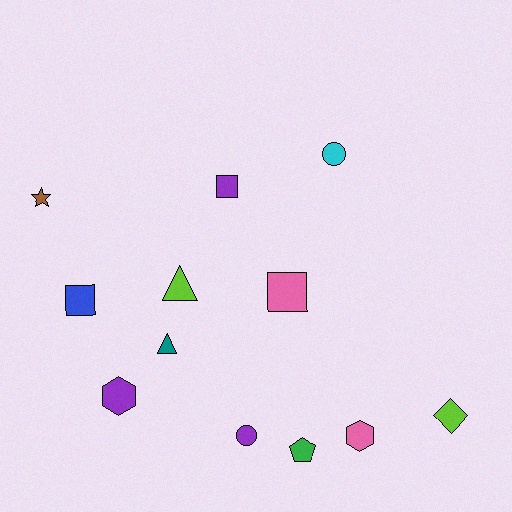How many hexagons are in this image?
There are 2 hexagons.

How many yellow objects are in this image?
There are no yellow objects.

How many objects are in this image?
There are 12 objects.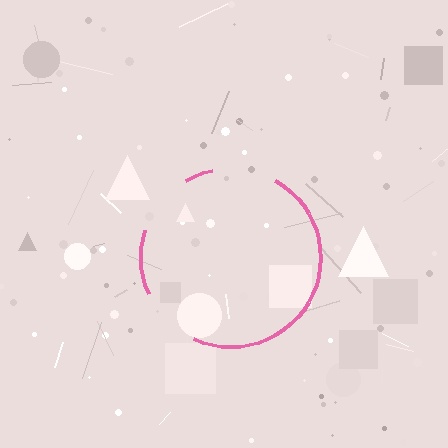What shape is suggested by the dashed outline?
The dashed outline suggests a circle.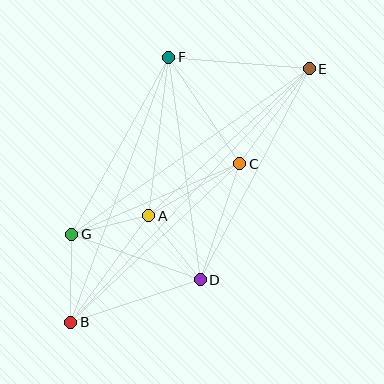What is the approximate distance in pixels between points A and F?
The distance between A and F is approximately 160 pixels.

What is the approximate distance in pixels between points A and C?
The distance between A and C is approximately 105 pixels.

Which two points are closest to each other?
Points A and G are closest to each other.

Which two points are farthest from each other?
Points B and E are farthest from each other.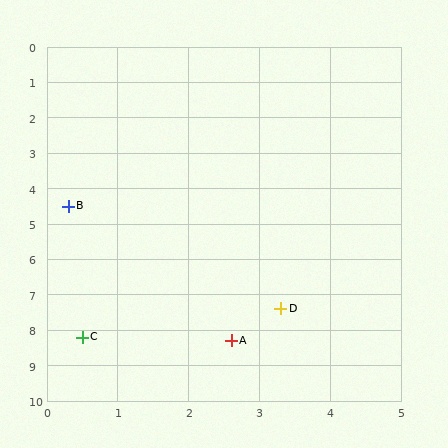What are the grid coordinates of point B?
Point B is at approximately (0.3, 4.5).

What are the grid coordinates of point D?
Point D is at approximately (3.3, 7.4).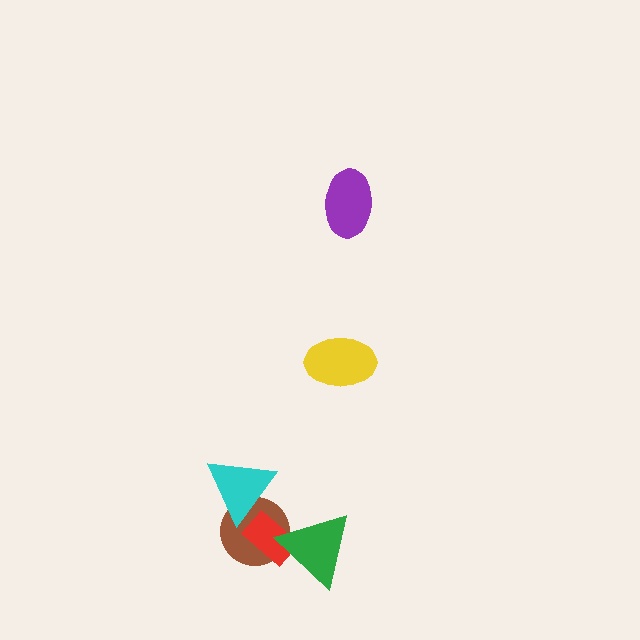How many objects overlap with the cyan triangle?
1 object overlaps with the cyan triangle.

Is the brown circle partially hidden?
Yes, it is partially covered by another shape.